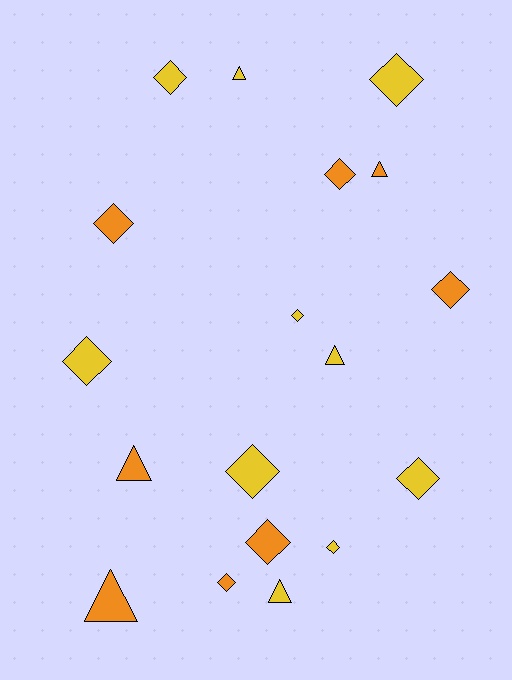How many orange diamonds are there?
There are 5 orange diamonds.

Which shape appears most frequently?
Diamond, with 12 objects.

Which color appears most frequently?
Yellow, with 10 objects.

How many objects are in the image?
There are 18 objects.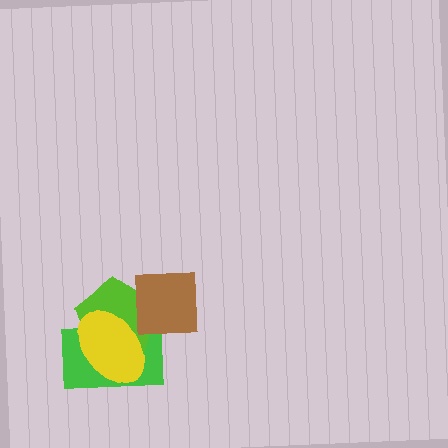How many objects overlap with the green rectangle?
2 objects overlap with the green rectangle.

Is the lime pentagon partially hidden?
Yes, it is partially covered by another shape.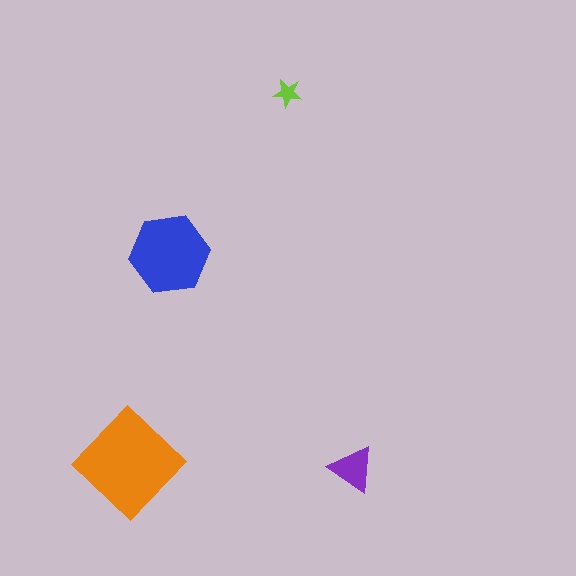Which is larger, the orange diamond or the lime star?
The orange diamond.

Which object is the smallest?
The lime star.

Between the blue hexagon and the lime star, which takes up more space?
The blue hexagon.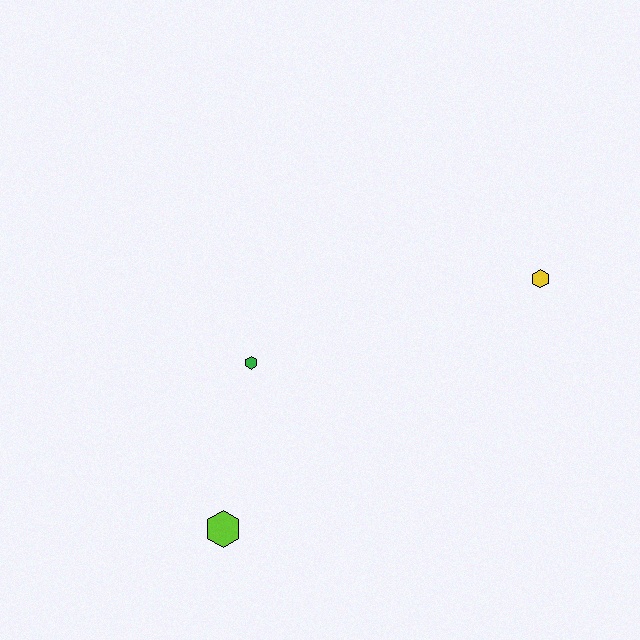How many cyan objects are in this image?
There are no cyan objects.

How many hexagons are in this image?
There are 3 hexagons.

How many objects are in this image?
There are 3 objects.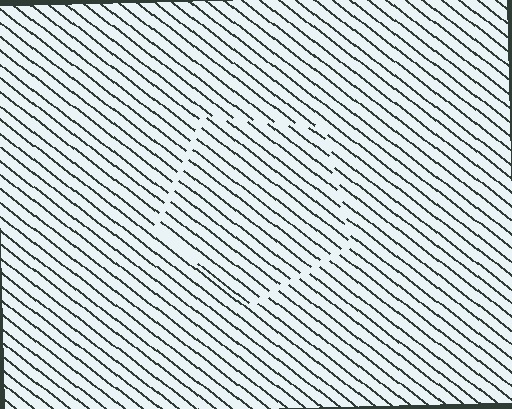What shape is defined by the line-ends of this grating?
An illusory pentagon. The interior of the shape contains the same grating, shifted by half a period — the contour is defined by the phase discontinuity where line-ends from the inner and outer gratings abut.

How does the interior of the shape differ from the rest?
The interior of the shape contains the same grating, shifted by half a period — the contour is defined by the phase discontinuity where line-ends from the inner and outer gratings abut.